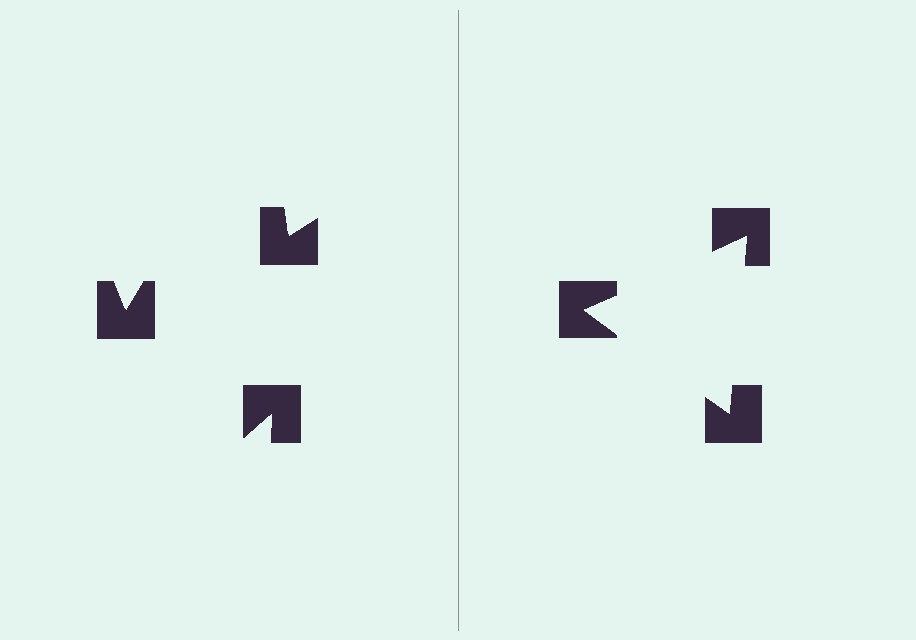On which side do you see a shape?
An illusory triangle appears on the right side. On the left side the wedge cuts are rotated, so no coherent shape forms.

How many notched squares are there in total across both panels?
6 — 3 on each side.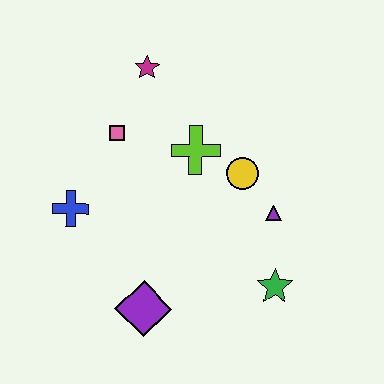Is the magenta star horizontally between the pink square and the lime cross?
Yes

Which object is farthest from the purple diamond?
The magenta star is farthest from the purple diamond.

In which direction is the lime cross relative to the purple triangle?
The lime cross is to the left of the purple triangle.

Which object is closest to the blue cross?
The pink square is closest to the blue cross.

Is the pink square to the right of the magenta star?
No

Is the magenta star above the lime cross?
Yes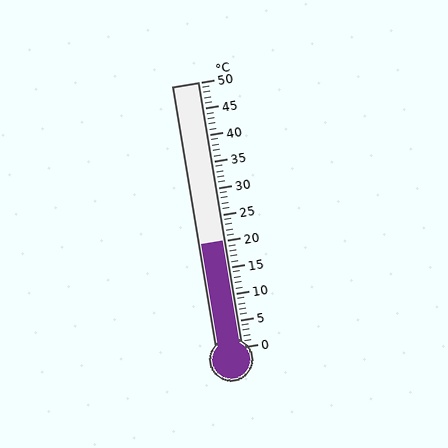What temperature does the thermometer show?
The thermometer shows approximately 20°C.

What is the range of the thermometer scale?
The thermometer scale ranges from 0°C to 50°C.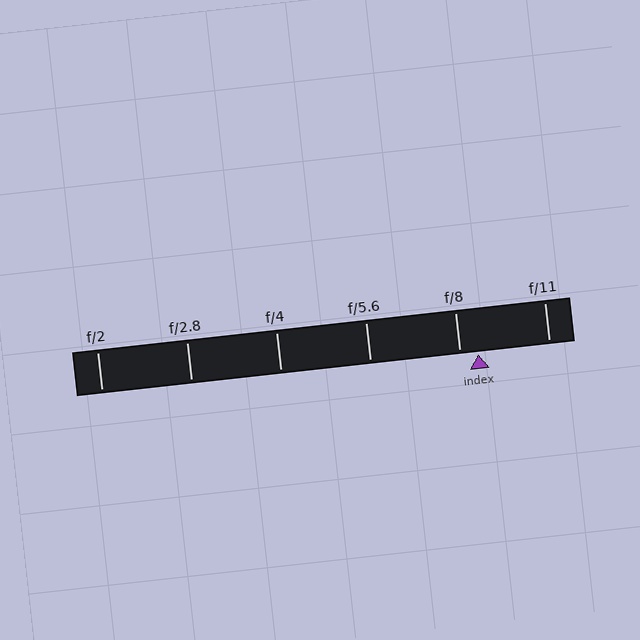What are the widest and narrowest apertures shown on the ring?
The widest aperture shown is f/2 and the narrowest is f/11.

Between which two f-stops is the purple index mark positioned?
The index mark is between f/8 and f/11.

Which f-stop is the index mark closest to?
The index mark is closest to f/8.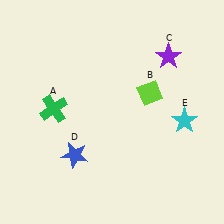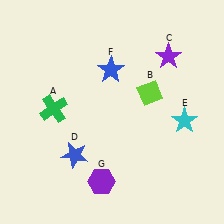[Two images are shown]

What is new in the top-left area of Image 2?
A blue star (F) was added in the top-left area of Image 2.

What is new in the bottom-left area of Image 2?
A purple hexagon (G) was added in the bottom-left area of Image 2.